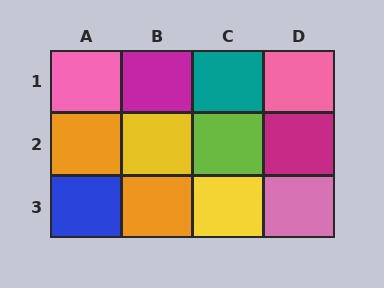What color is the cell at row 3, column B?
Orange.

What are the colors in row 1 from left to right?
Pink, magenta, teal, pink.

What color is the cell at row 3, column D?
Pink.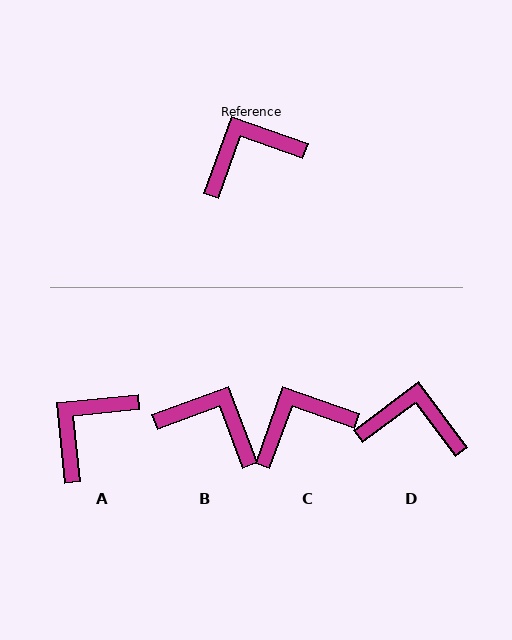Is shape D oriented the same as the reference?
No, it is off by about 34 degrees.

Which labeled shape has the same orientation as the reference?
C.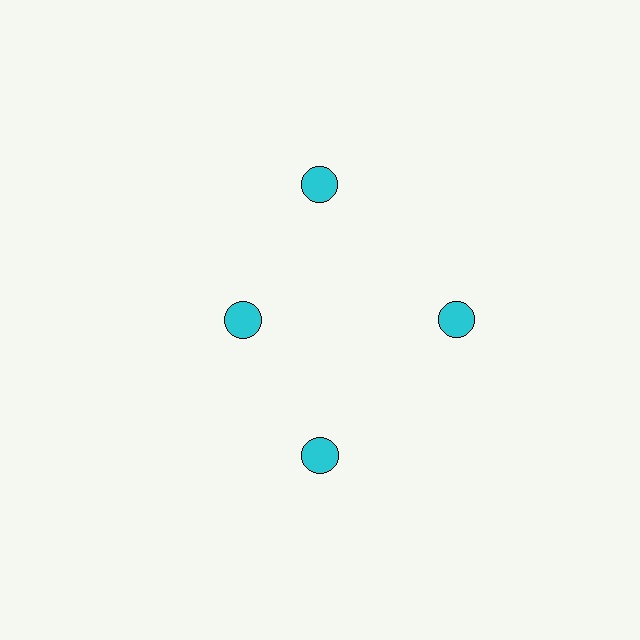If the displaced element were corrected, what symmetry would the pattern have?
It would have 4-fold rotational symmetry — the pattern would map onto itself every 90 degrees.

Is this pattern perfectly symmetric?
No. The 4 cyan circles are arranged in a ring, but one element near the 9 o'clock position is pulled inward toward the center, breaking the 4-fold rotational symmetry.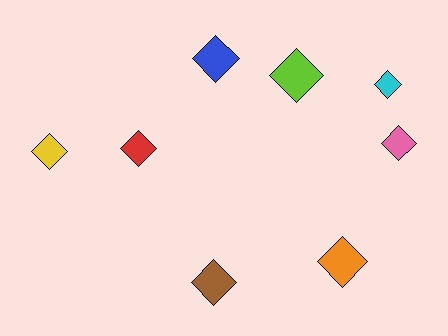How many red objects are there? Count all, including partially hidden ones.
There is 1 red object.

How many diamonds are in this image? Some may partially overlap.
There are 8 diamonds.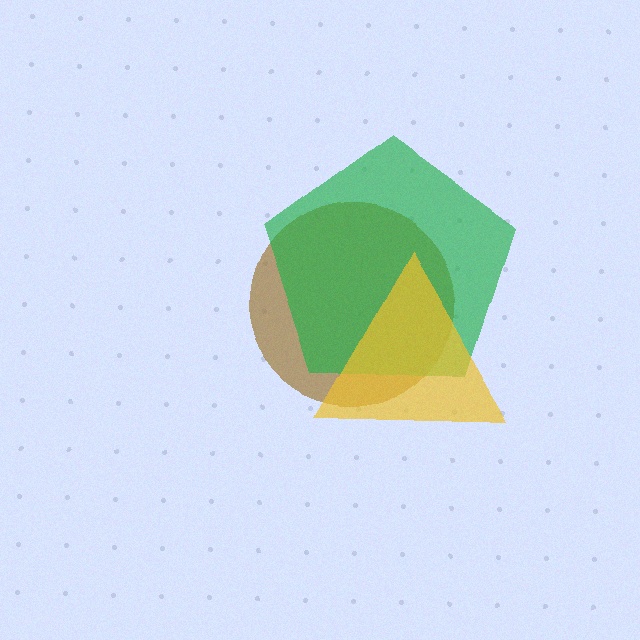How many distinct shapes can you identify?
There are 3 distinct shapes: a brown circle, a green pentagon, a yellow triangle.